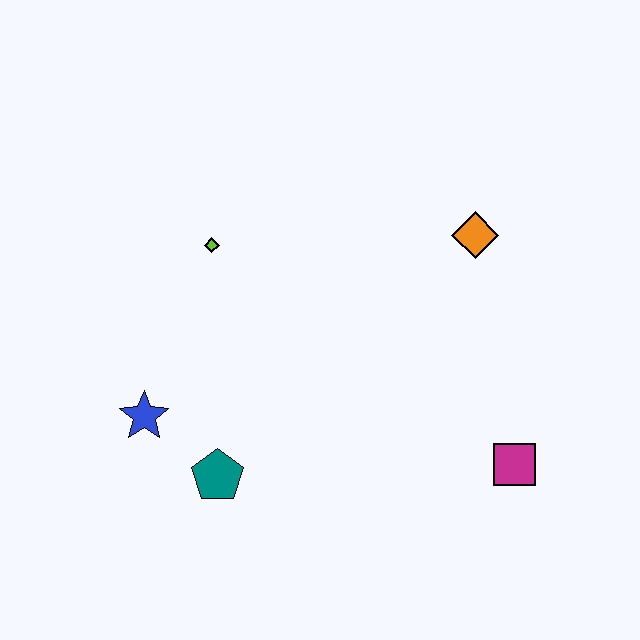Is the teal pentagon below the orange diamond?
Yes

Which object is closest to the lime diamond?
The blue star is closest to the lime diamond.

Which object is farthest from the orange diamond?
The blue star is farthest from the orange diamond.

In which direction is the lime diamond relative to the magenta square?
The lime diamond is to the left of the magenta square.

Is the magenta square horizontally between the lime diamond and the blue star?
No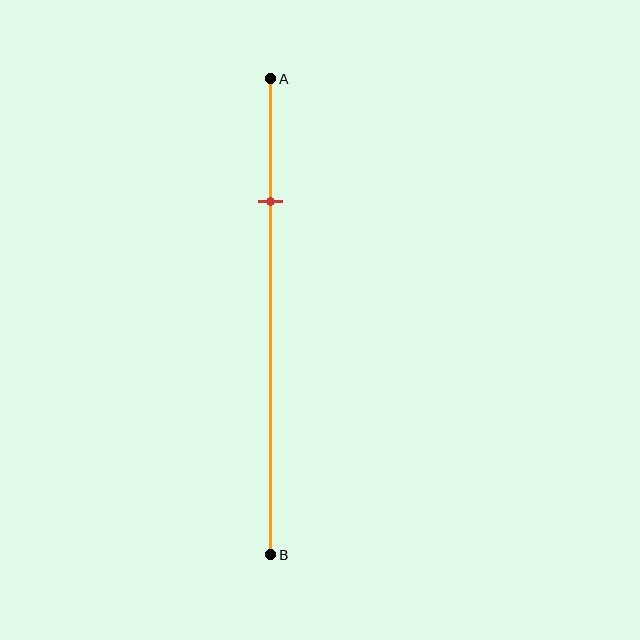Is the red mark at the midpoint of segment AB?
No, the mark is at about 25% from A, not at the 50% midpoint.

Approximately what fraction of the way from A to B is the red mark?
The red mark is approximately 25% of the way from A to B.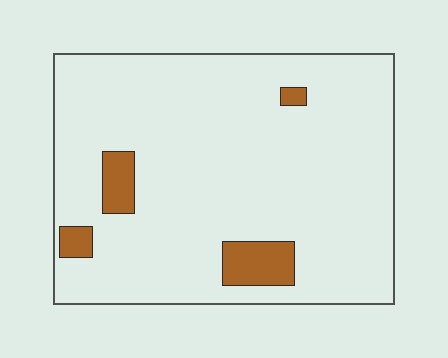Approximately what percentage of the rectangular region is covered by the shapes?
Approximately 10%.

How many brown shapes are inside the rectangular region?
4.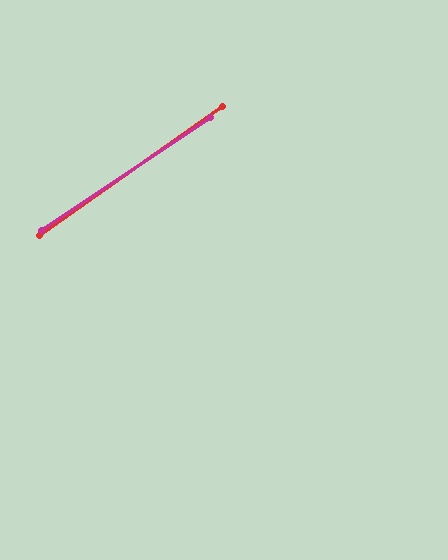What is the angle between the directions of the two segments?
Approximately 2 degrees.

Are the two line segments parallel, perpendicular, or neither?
Parallel — their directions differ by only 1.8°.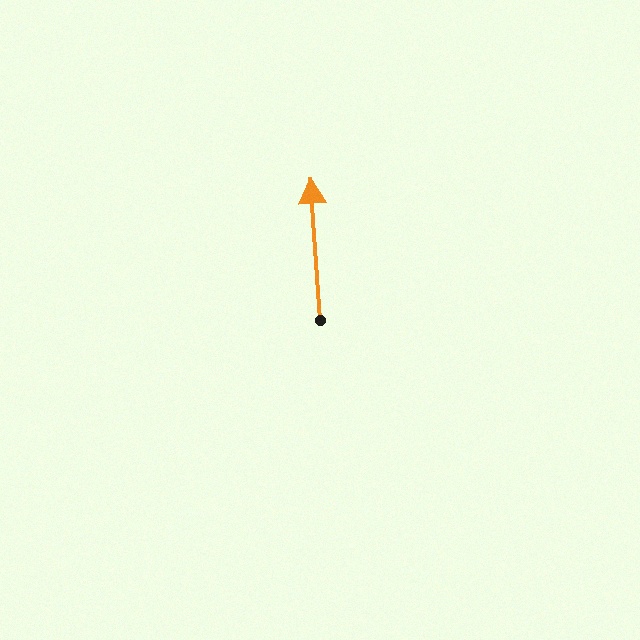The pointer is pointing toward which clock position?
Roughly 12 o'clock.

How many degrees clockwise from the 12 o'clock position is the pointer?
Approximately 356 degrees.